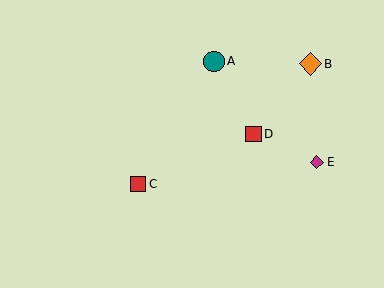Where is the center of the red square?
The center of the red square is at (254, 134).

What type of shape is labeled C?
Shape C is a red square.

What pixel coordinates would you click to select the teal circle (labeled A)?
Click at (214, 61) to select the teal circle A.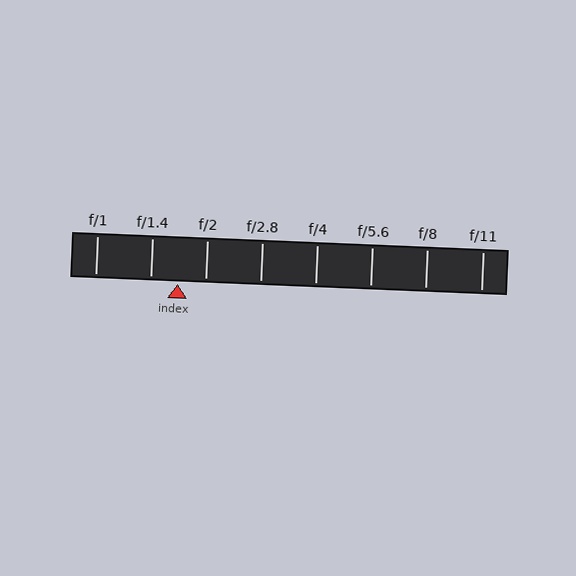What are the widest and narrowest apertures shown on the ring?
The widest aperture shown is f/1 and the narrowest is f/11.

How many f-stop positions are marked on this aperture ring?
There are 8 f-stop positions marked.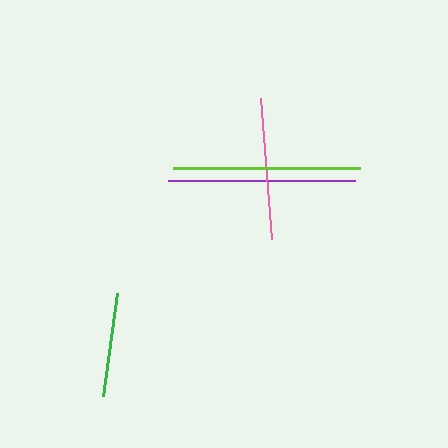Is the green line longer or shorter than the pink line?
The pink line is longer than the green line.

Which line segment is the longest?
The purple line is the longest at approximately 187 pixels.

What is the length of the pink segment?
The pink segment is approximately 142 pixels long.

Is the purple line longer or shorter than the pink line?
The purple line is longer than the pink line.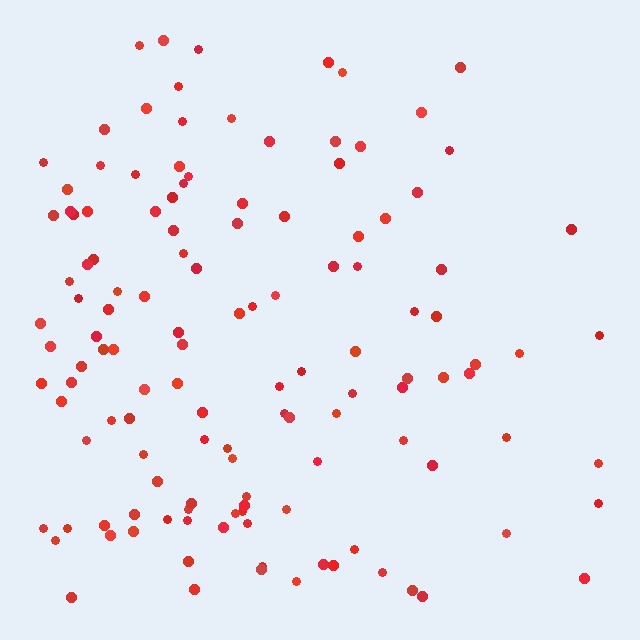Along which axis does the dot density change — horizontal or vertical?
Horizontal.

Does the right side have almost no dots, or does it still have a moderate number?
Still a moderate number, just noticeably fewer than the left.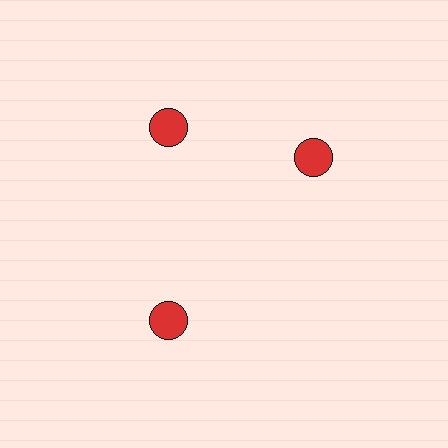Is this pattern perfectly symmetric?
No. The 3 red circles are arranged in a ring, but one element near the 3 o'clock position is rotated out of alignment along the ring, breaking the 3-fold rotational symmetry.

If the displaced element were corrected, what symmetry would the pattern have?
It would have 3-fold rotational symmetry — the pattern would map onto itself every 120 degrees.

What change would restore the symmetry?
The symmetry would be restored by rotating it back into even spacing with its neighbors so that all 3 circles sit at equal angles and equal distance from the center.